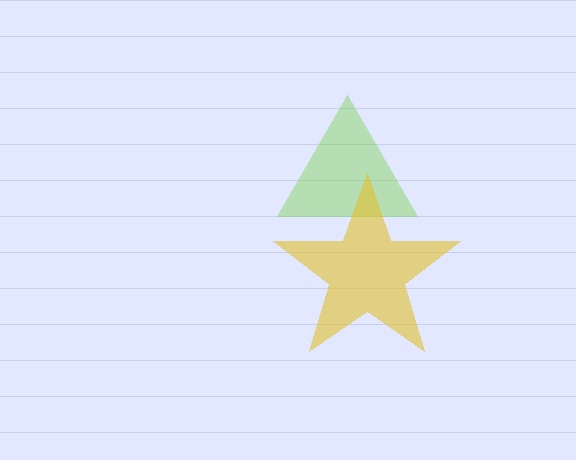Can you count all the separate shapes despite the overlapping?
Yes, there are 2 separate shapes.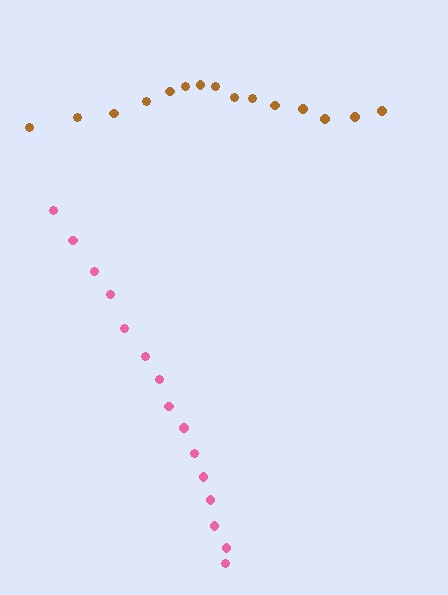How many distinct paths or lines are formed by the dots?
There are 2 distinct paths.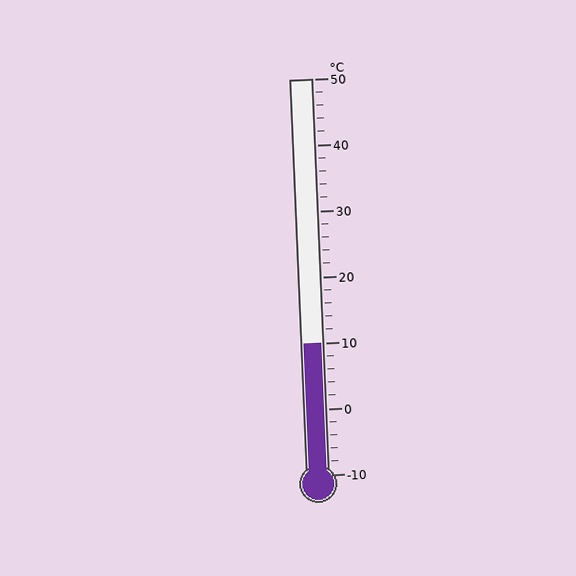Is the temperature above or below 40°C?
The temperature is below 40°C.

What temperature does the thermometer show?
The thermometer shows approximately 10°C.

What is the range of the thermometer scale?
The thermometer scale ranges from -10°C to 50°C.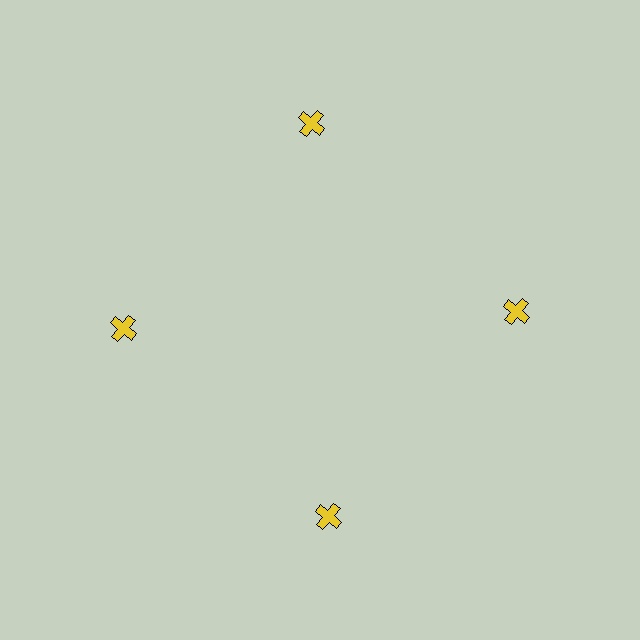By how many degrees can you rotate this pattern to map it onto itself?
The pattern maps onto itself every 90 degrees of rotation.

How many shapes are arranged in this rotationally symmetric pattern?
There are 4 shapes, arranged in 4 groups of 1.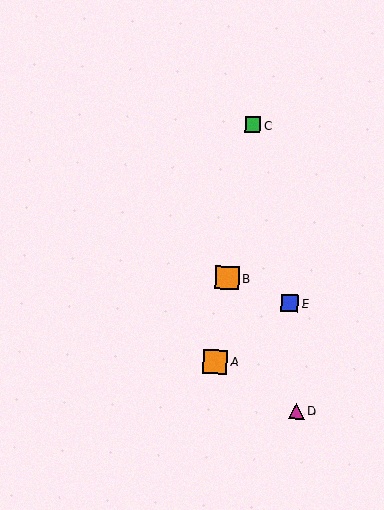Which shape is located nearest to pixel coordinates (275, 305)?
The blue square (labeled E) at (290, 303) is nearest to that location.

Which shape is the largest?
The orange square (labeled A) is the largest.